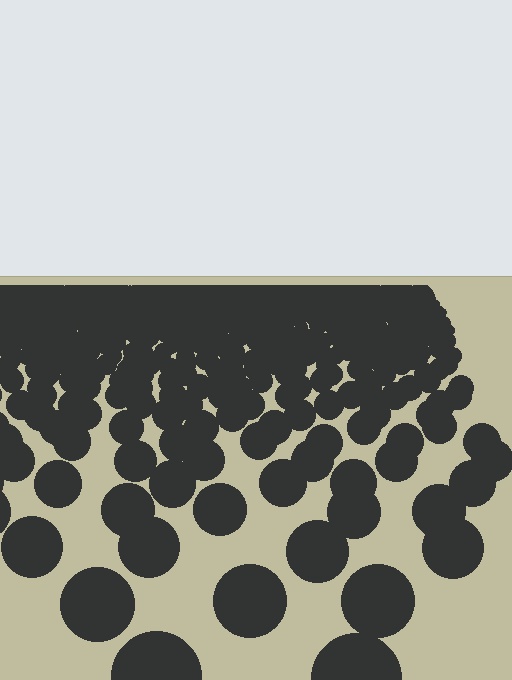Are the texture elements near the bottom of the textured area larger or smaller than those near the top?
Larger. Near the bottom, elements are closer to the viewer and appear at a bigger on-screen size.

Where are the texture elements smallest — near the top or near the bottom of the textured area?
Near the top.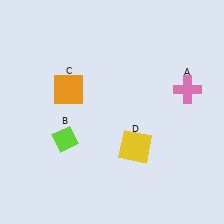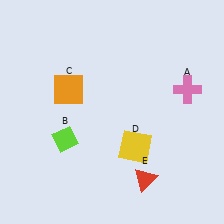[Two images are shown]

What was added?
A red triangle (E) was added in Image 2.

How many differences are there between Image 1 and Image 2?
There is 1 difference between the two images.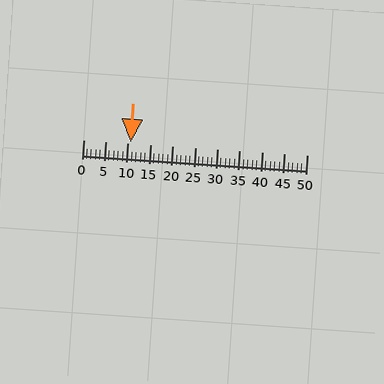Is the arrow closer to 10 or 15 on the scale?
The arrow is closer to 10.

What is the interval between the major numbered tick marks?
The major tick marks are spaced 5 units apart.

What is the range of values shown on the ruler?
The ruler shows values from 0 to 50.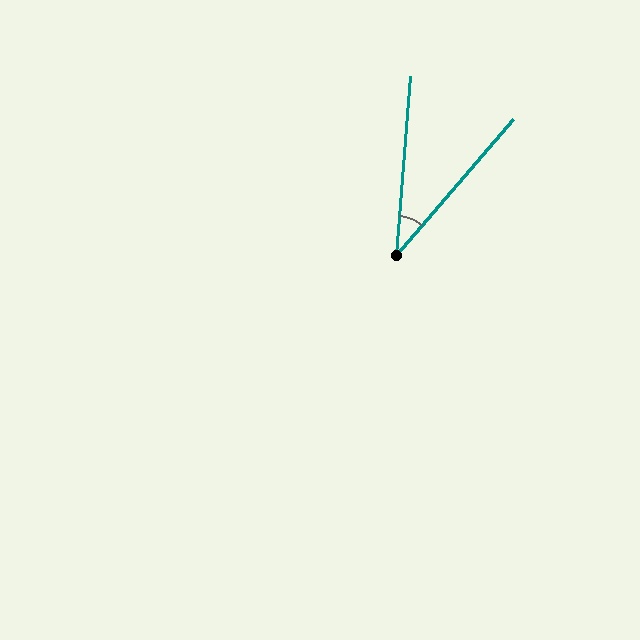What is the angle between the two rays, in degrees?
Approximately 36 degrees.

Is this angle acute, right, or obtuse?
It is acute.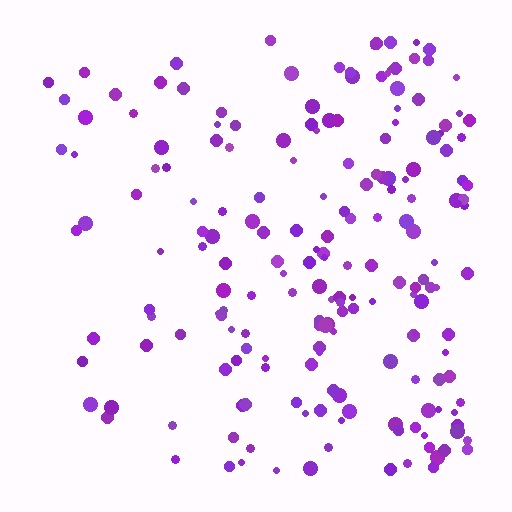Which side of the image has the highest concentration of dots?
The right.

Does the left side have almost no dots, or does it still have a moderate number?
Still a moderate number, just noticeably fewer than the right.